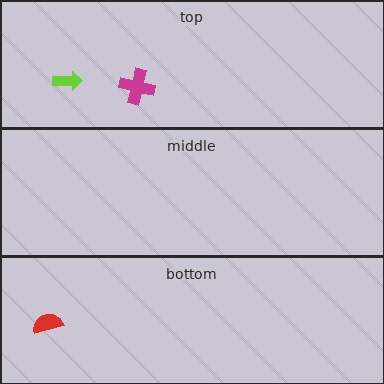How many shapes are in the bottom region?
1.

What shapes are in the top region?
The lime arrow, the magenta cross.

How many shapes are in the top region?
2.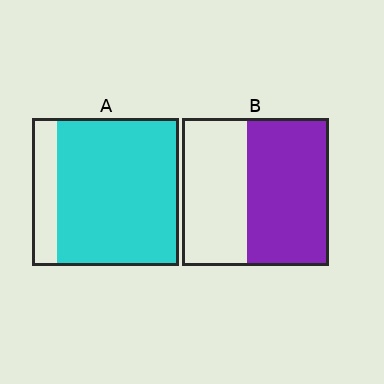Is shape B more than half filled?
Yes.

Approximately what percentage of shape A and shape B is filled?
A is approximately 85% and B is approximately 55%.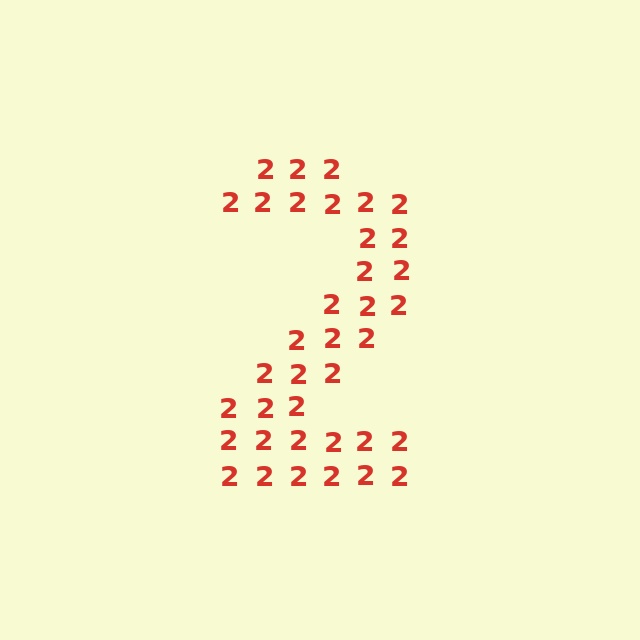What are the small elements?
The small elements are digit 2's.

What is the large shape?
The large shape is the digit 2.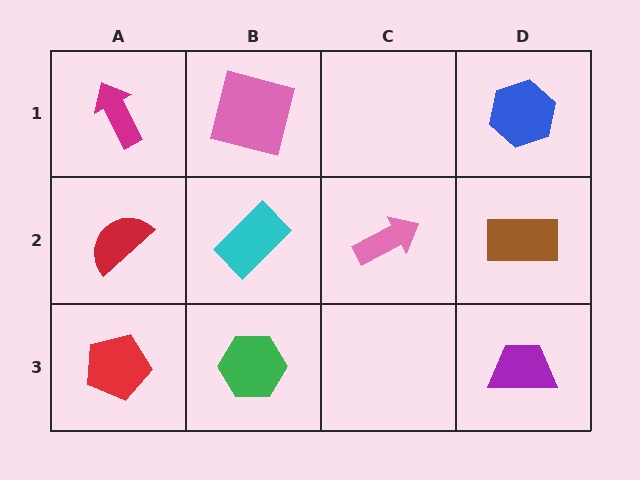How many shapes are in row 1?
3 shapes.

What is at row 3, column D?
A purple trapezoid.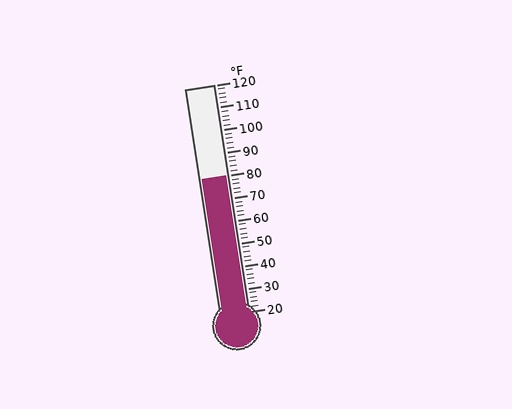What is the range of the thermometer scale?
The thermometer scale ranges from 20°F to 120°F.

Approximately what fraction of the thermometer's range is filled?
The thermometer is filled to approximately 60% of its range.